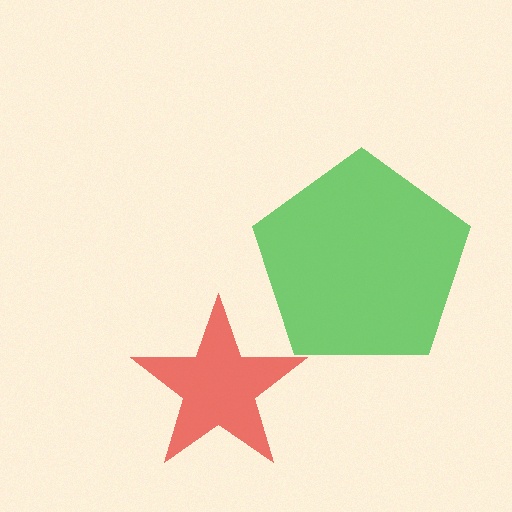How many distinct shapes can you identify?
There are 2 distinct shapes: a green pentagon, a red star.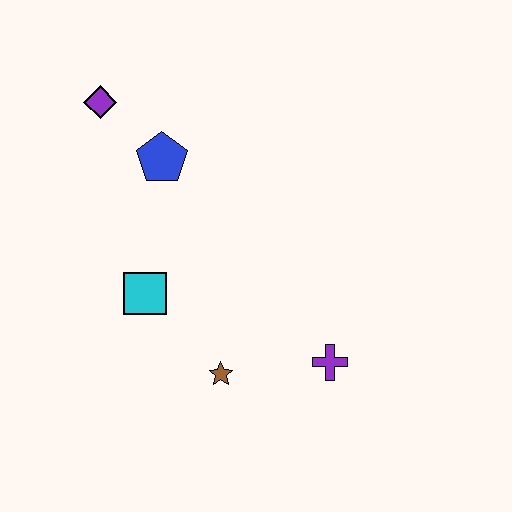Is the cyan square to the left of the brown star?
Yes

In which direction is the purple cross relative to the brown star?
The purple cross is to the right of the brown star.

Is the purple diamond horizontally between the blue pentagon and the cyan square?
No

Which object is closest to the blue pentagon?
The purple diamond is closest to the blue pentagon.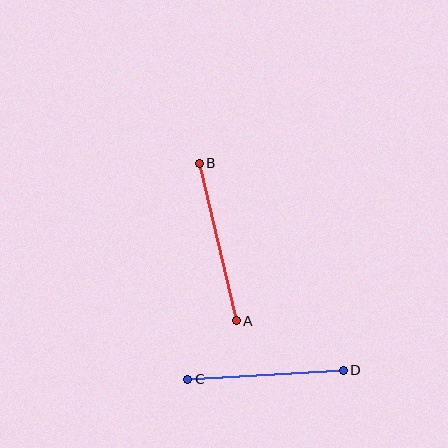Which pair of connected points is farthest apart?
Points A and B are farthest apart.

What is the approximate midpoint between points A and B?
The midpoint is at approximately (218, 242) pixels.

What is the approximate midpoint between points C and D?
The midpoint is at approximately (265, 375) pixels.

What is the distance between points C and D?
The distance is approximately 156 pixels.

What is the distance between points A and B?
The distance is approximately 162 pixels.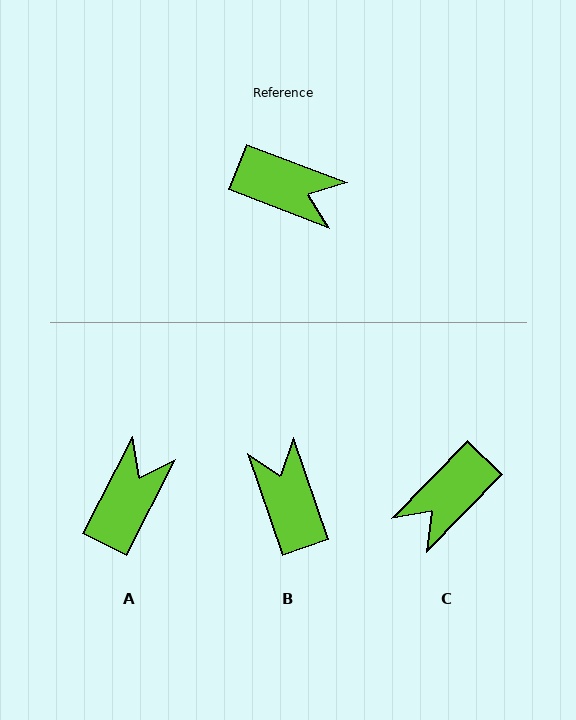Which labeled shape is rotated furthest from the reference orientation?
B, about 130 degrees away.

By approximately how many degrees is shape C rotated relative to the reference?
Approximately 113 degrees clockwise.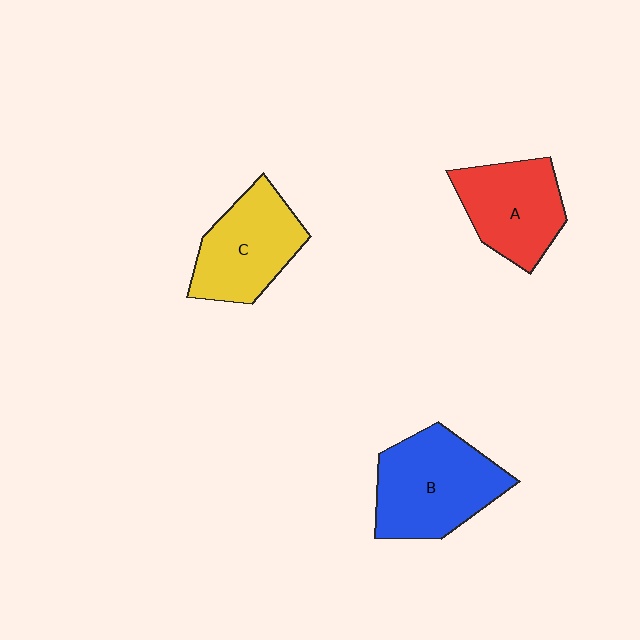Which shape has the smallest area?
Shape A (red).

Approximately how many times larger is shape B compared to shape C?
Approximately 1.2 times.